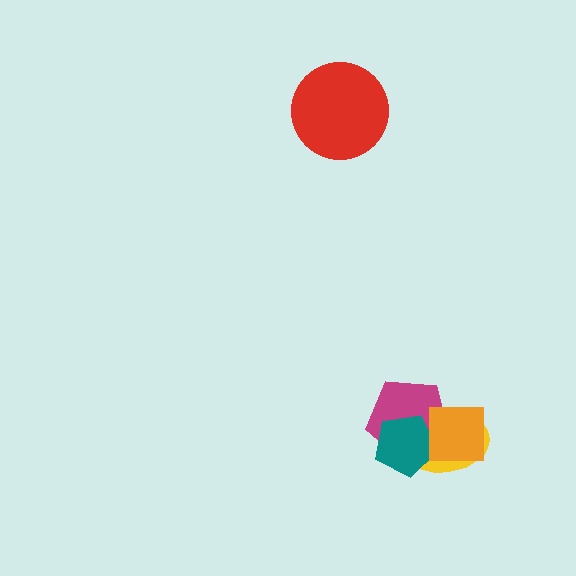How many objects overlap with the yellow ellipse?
3 objects overlap with the yellow ellipse.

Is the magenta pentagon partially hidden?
Yes, it is partially covered by another shape.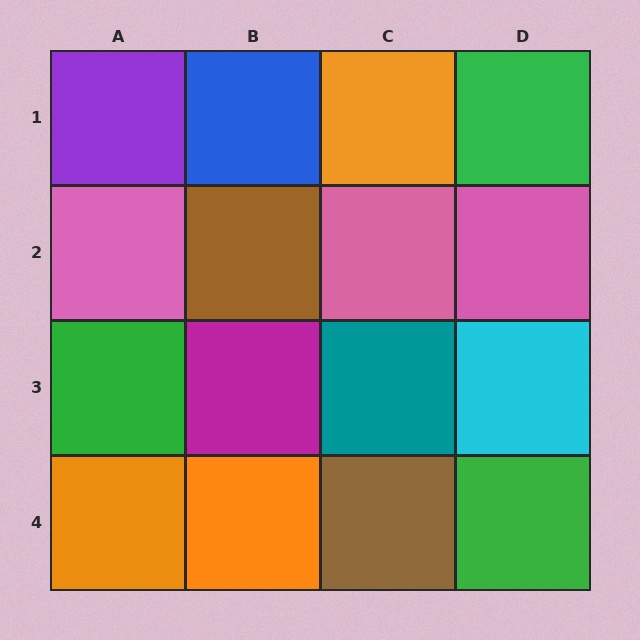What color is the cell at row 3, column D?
Cyan.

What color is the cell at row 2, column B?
Brown.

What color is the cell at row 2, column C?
Pink.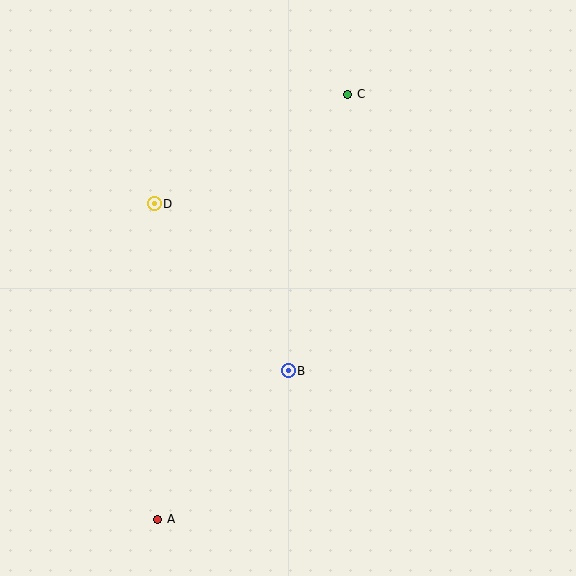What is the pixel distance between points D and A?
The distance between D and A is 315 pixels.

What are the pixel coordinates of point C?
Point C is at (348, 94).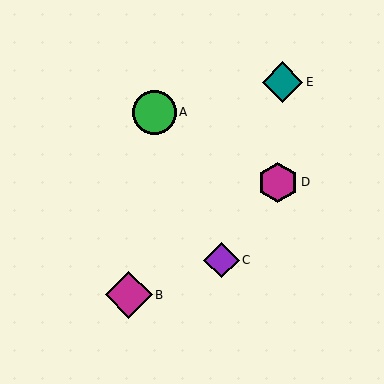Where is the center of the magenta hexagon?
The center of the magenta hexagon is at (278, 182).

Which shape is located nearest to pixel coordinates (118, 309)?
The magenta diamond (labeled B) at (129, 295) is nearest to that location.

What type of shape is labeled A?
Shape A is a green circle.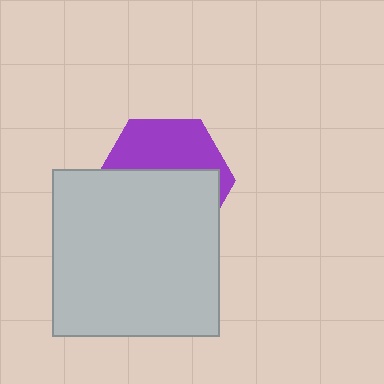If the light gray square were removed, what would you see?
You would see the complete purple hexagon.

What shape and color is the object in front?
The object in front is a light gray square.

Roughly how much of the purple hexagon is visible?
A small part of it is visible (roughly 42%).